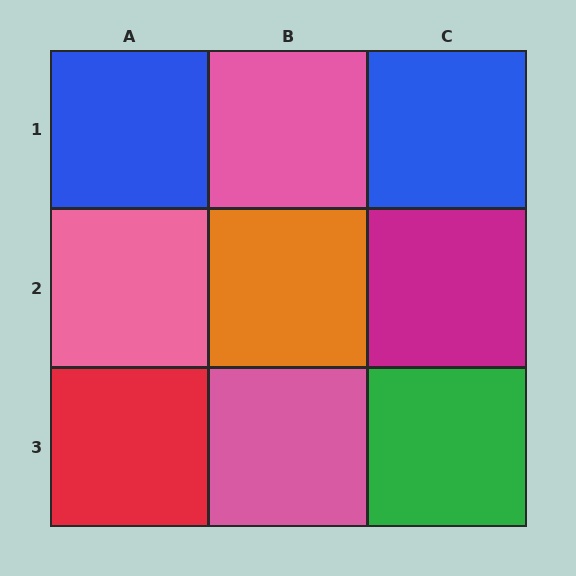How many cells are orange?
1 cell is orange.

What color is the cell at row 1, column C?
Blue.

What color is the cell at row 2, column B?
Orange.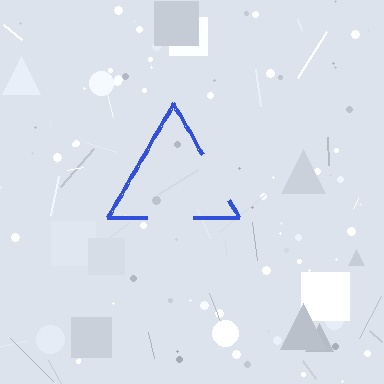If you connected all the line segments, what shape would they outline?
They would outline a triangle.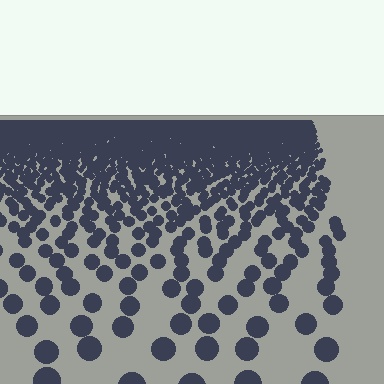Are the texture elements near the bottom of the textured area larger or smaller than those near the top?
Larger. Near the bottom, elements are closer to the viewer and appear at a bigger on-screen size.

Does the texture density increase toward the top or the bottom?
Density increases toward the top.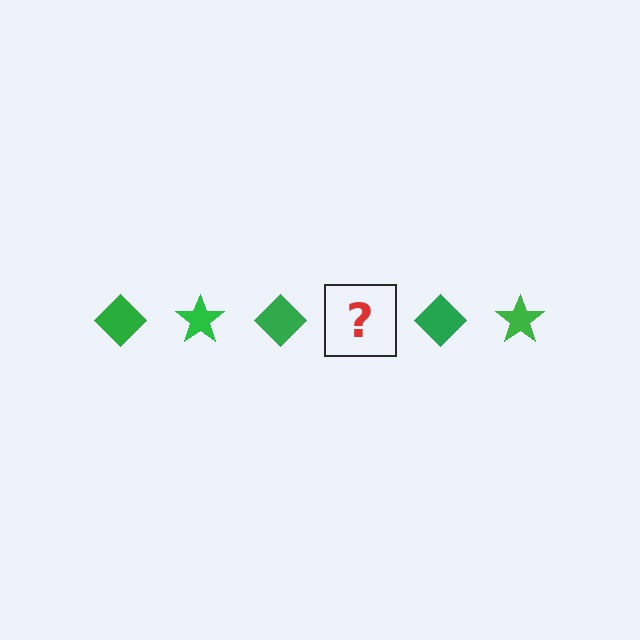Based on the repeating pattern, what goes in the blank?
The blank should be a green star.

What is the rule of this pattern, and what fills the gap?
The rule is that the pattern cycles through diamond, star shapes in green. The gap should be filled with a green star.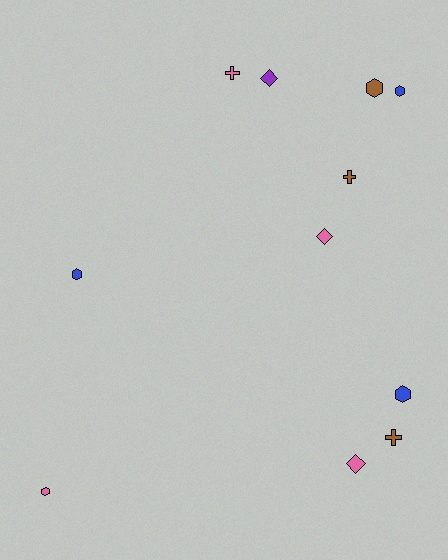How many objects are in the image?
There are 11 objects.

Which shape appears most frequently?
Hexagon, with 5 objects.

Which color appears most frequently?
Pink, with 4 objects.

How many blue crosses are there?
There are no blue crosses.